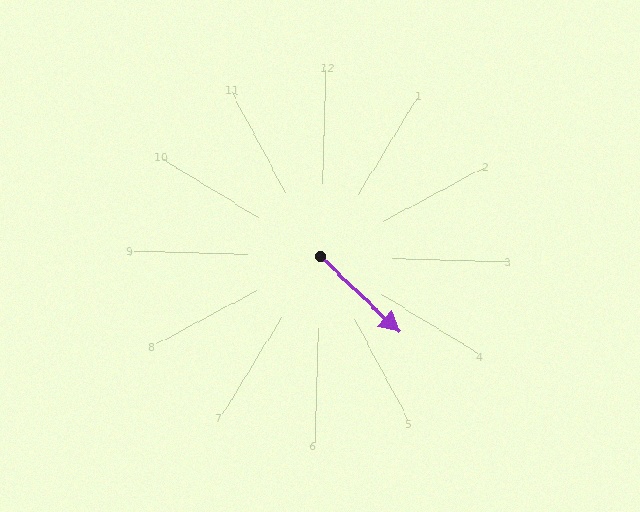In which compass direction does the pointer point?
Southeast.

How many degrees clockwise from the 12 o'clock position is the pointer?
Approximately 132 degrees.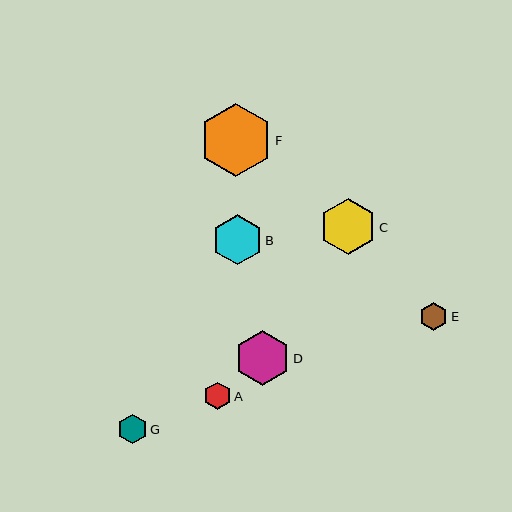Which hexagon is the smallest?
Hexagon A is the smallest with a size of approximately 28 pixels.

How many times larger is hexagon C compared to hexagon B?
Hexagon C is approximately 1.1 times the size of hexagon B.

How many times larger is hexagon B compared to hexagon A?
Hexagon B is approximately 1.8 times the size of hexagon A.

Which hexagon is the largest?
Hexagon F is the largest with a size of approximately 73 pixels.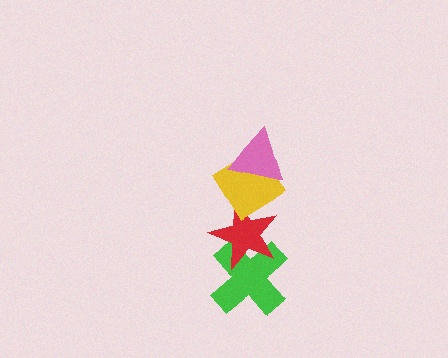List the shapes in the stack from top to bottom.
From top to bottom: the pink triangle, the yellow diamond, the red star, the green cross.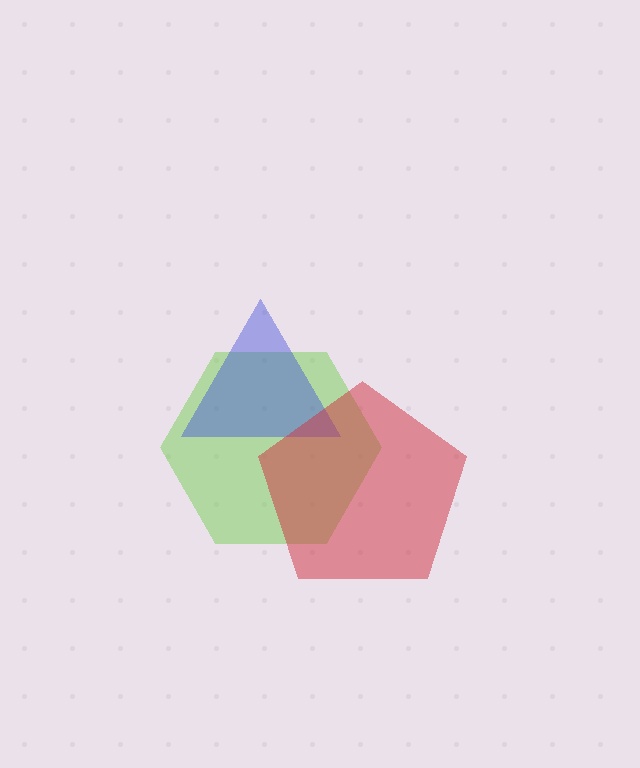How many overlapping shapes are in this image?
There are 3 overlapping shapes in the image.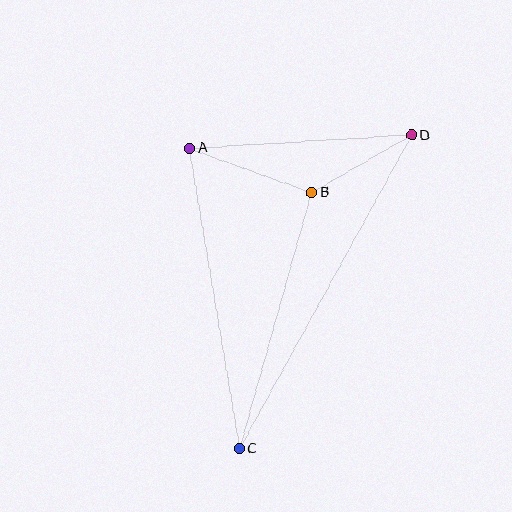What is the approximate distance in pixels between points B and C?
The distance between B and C is approximately 266 pixels.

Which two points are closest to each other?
Points B and D are closest to each other.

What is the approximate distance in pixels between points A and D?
The distance between A and D is approximately 223 pixels.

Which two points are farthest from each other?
Points C and D are farthest from each other.